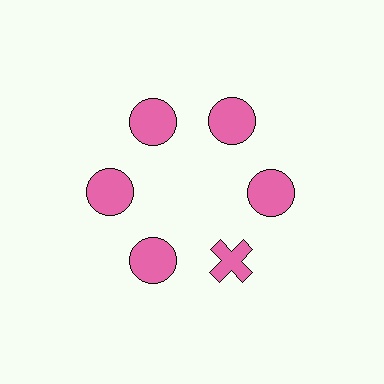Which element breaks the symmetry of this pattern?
The pink cross at roughly the 5 o'clock position breaks the symmetry. All other shapes are pink circles.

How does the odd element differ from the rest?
It has a different shape: cross instead of circle.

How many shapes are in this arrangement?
There are 6 shapes arranged in a ring pattern.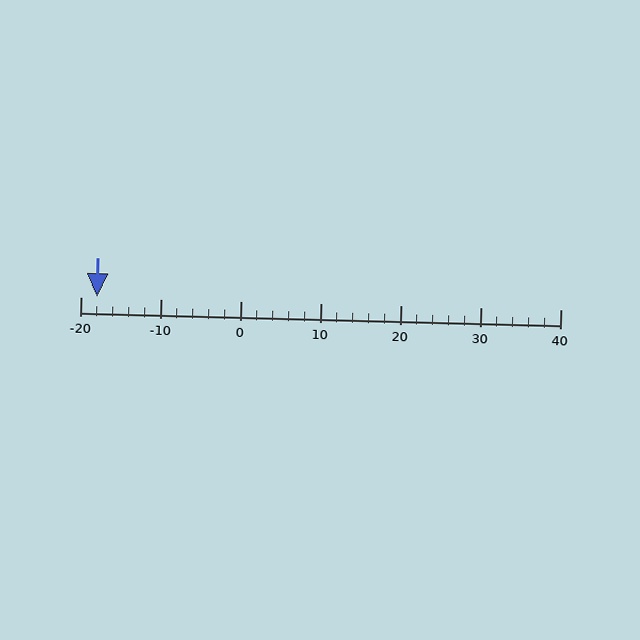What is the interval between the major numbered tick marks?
The major tick marks are spaced 10 units apart.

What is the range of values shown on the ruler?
The ruler shows values from -20 to 40.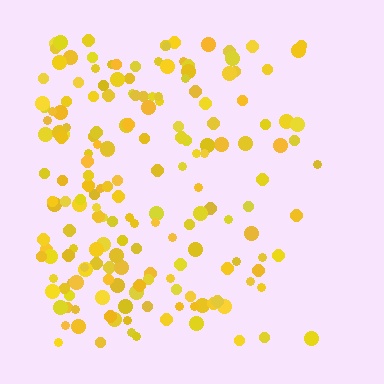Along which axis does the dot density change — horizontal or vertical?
Horizontal.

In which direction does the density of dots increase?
From right to left, with the left side densest.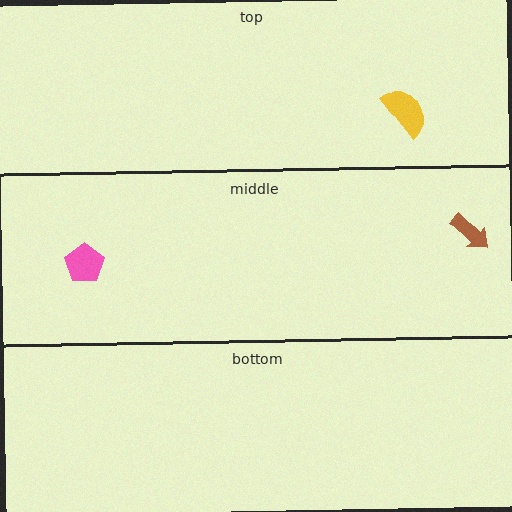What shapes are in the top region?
The yellow semicircle.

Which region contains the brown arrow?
The middle region.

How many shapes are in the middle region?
2.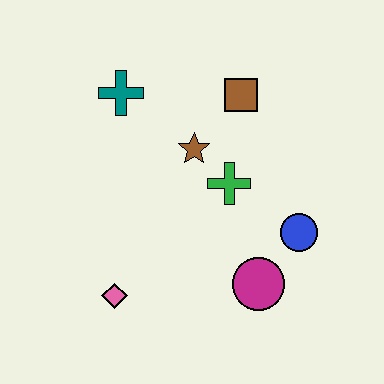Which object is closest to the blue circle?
The magenta circle is closest to the blue circle.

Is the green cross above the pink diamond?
Yes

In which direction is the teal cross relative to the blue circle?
The teal cross is to the left of the blue circle.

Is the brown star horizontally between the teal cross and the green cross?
Yes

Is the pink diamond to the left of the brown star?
Yes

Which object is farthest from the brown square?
The pink diamond is farthest from the brown square.